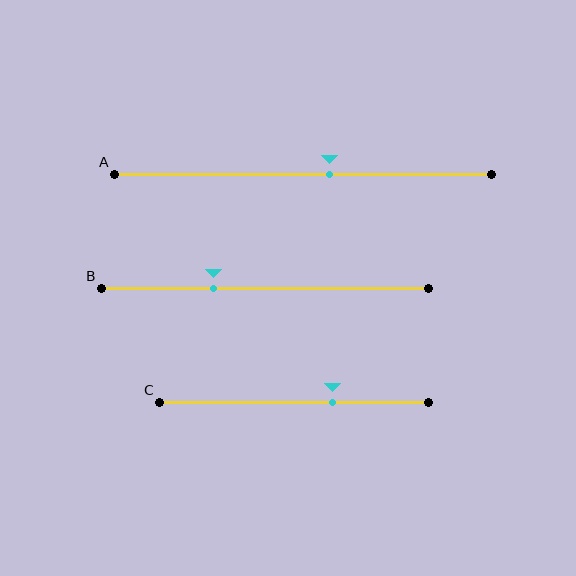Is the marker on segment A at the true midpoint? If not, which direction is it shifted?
No, the marker on segment A is shifted to the right by about 7% of the segment length.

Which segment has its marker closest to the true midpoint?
Segment A has its marker closest to the true midpoint.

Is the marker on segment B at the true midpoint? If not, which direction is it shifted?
No, the marker on segment B is shifted to the left by about 16% of the segment length.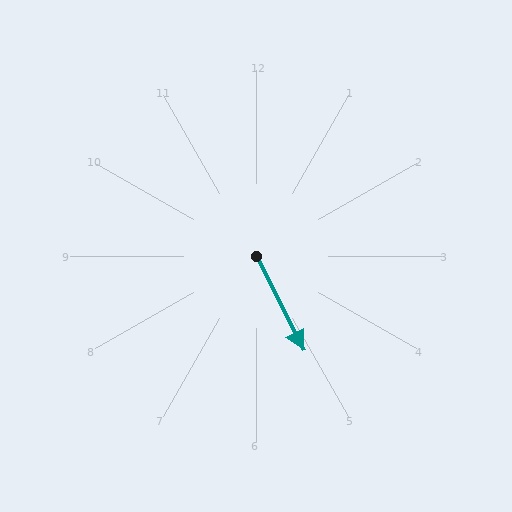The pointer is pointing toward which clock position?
Roughly 5 o'clock.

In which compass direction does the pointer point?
Southeast.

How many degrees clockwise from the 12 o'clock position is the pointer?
Approximately 153 degrees.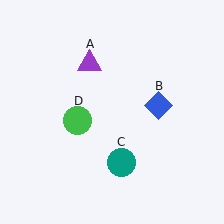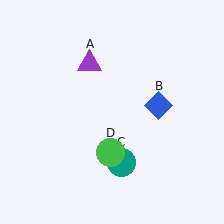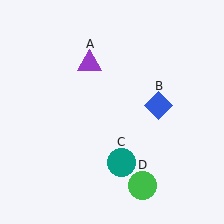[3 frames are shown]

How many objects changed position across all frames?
1 object changed position: green circle (object D).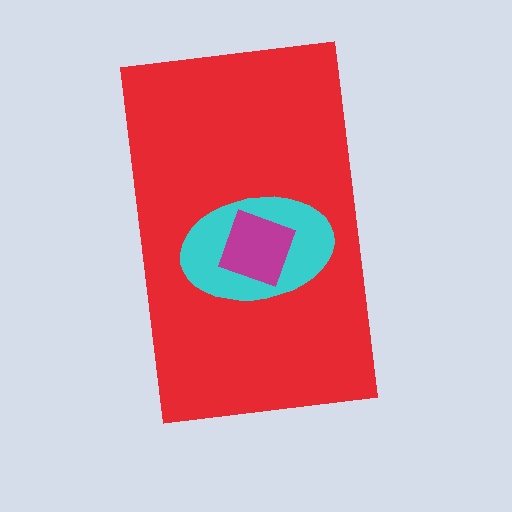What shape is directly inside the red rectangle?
The cyan ellipse.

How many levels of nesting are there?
3.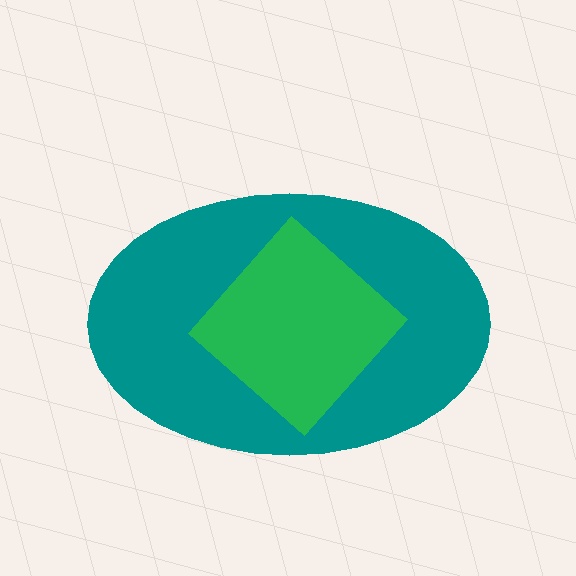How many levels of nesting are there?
2.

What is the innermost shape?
The green diamond.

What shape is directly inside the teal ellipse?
The green diamond.